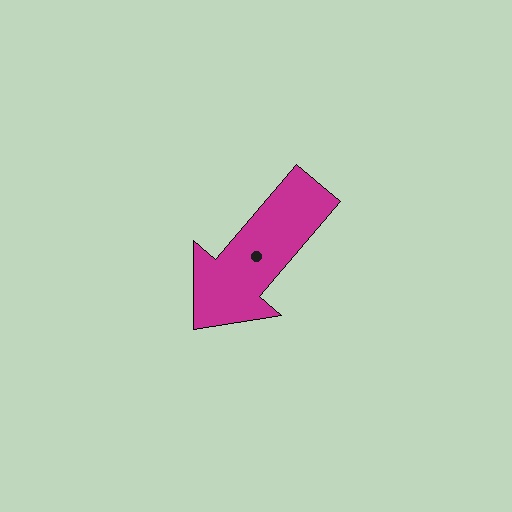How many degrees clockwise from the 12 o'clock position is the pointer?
Approximately 220 degrees.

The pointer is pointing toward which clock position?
Roughly 7 o'clock.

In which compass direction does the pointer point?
Southwest.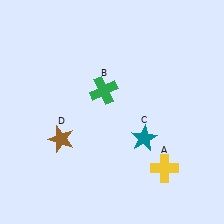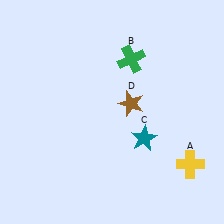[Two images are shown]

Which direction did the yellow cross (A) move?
The yellow cross (A) moved right.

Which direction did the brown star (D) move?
The brown star (D) moved right.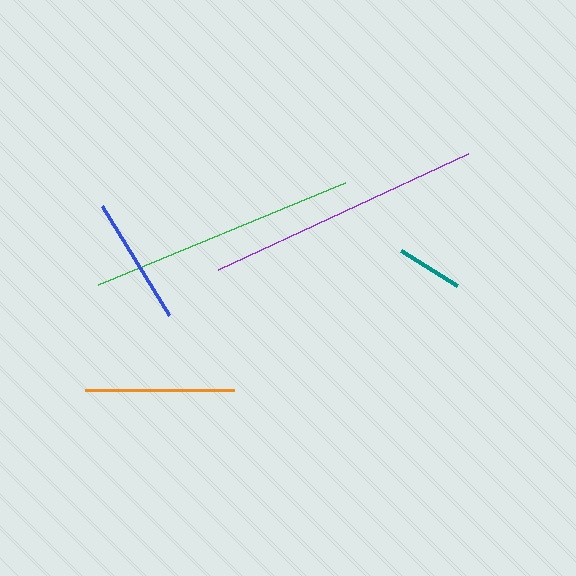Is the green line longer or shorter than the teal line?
The green line is longer than the teal line.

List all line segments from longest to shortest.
From longest to shortest: purple, green, orange, blue, teal.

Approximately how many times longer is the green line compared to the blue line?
The green line is approximately 2.1 times the length of the blue line.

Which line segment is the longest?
The purple line is the longest at approximately 276 pixels.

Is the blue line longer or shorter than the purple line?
The purple line is longer than the blue line.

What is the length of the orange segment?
The orange segment is approximately 148 pixels long.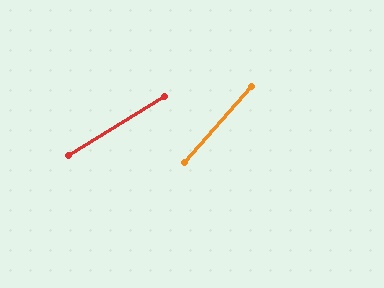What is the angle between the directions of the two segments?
Approximately 17 degrees.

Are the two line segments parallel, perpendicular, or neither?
Neither parallel nor perpendicular — they differ by about 17°.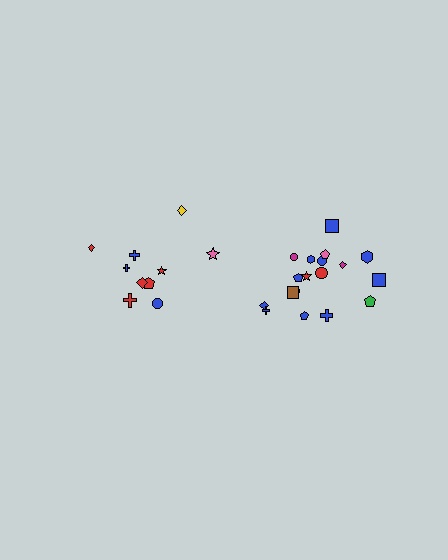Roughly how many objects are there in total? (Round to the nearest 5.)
Roughly 30 objects in total.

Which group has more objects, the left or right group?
The right group.